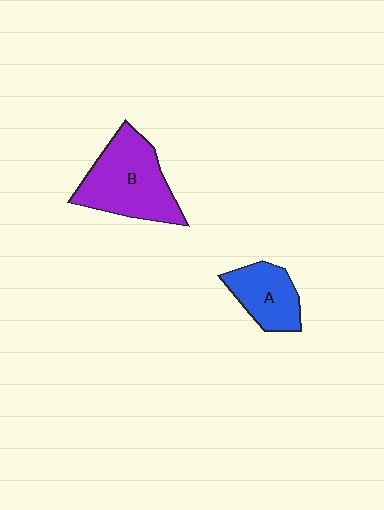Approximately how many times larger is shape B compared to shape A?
Approximately 1.7 times.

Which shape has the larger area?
Shape B (purple).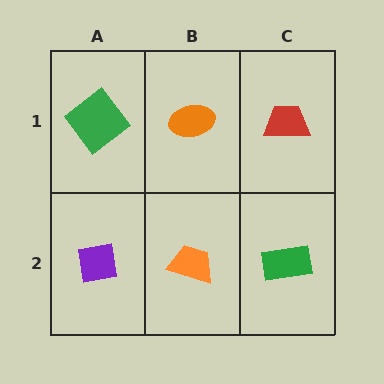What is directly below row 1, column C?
A green rectangle.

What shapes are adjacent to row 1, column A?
A purple square (row 2, column A), an orange ellipse (row 1, column B).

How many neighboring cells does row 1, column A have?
2.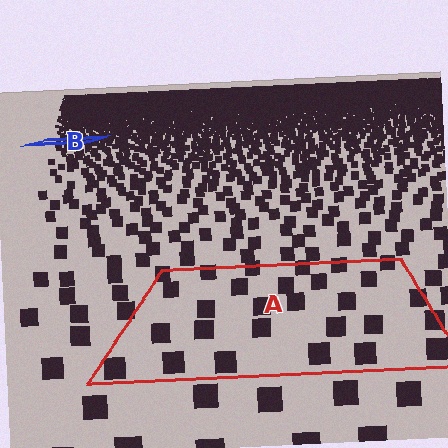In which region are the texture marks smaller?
The texture marks are smaller in region B, because it is farther away.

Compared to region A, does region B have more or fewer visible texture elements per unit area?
Region B has more texture elements per unit area — they are packed more densely because it is farther away.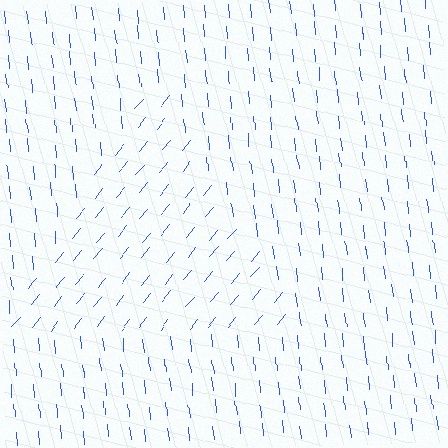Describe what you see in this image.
The image is filled with small blue line segments. A triangle region in the image has lines oriented differently from the surrounding lines, creating a visible texture boundary.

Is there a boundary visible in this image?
Yes, there is a texture boundary formed by a change in line orientation.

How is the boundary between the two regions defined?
The boundary is defined purely by a change in line orientation (approximately 45 degrees difference). All lines are the same color and thickness.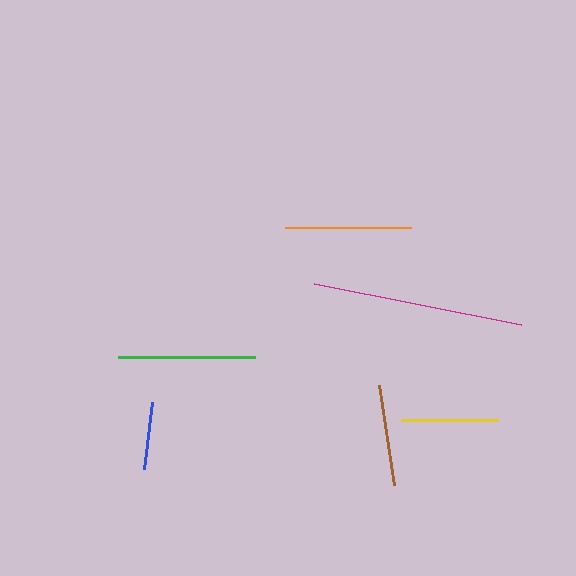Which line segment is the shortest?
The blue line is the shortest at approximately 67 pixels.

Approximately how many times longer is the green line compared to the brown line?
The green line is approximately 1.4 times the length of the brown line.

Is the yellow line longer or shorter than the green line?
The green line is longer than the yellow line.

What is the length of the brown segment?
The brown segment is approximately 101 pixels long.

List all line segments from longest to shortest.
From longest to shortest: magenta, green, orange, brown, yellow, blue.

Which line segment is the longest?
The magenta line is the longest at approximately 211 pixels.